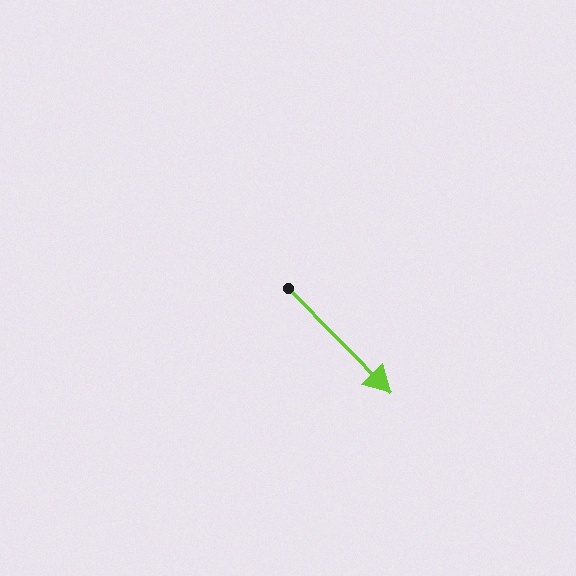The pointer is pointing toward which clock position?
Roughly 5 o'clock.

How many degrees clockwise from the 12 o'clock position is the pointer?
Approximately 136 degrees.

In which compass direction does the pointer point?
Southeast.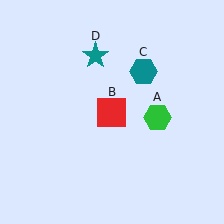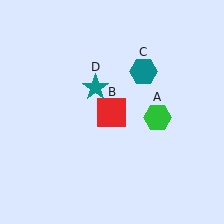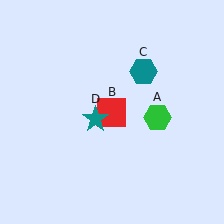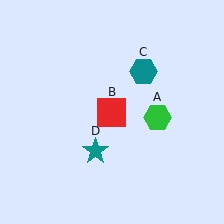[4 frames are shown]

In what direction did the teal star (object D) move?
The teal star (object D) moved down.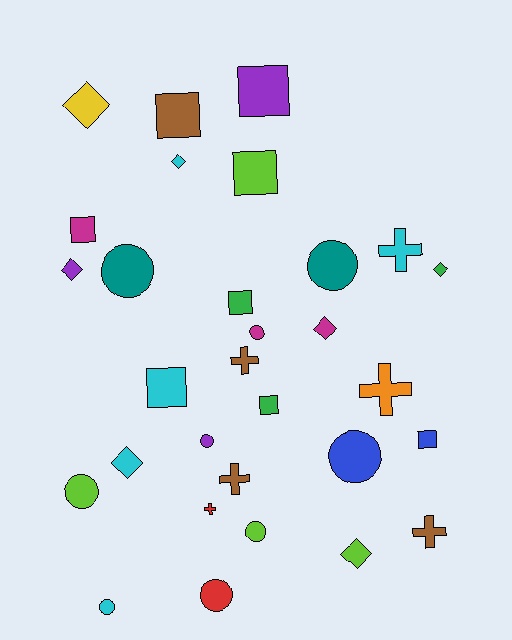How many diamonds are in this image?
There are 7 diamonds.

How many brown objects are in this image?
There are 4 brown objects.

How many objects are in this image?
There are 30 objects.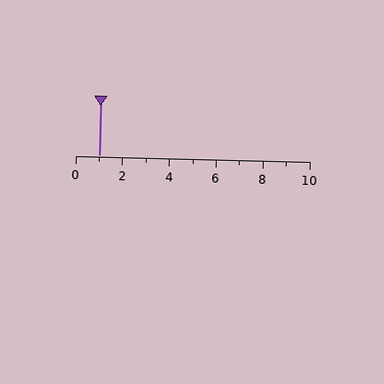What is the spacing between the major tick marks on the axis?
The major ticks are spaced 2 apart.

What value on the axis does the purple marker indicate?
The marker indicates approximately 1.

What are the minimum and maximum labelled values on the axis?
The axis runs from 0 to 10.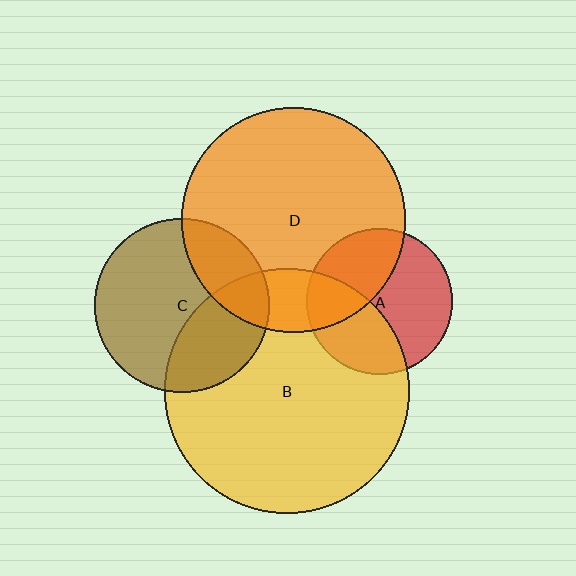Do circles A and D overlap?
Yes.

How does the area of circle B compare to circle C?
Approximately 2.0 times.